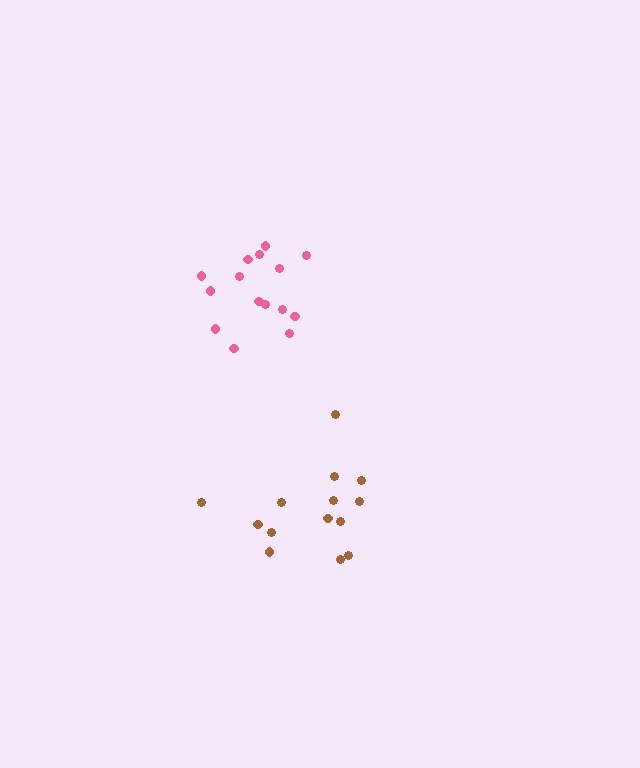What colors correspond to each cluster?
The clusters are colored: brown, pink.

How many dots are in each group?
Group 1: 14 dots, Group 2: 15 dots (29 total).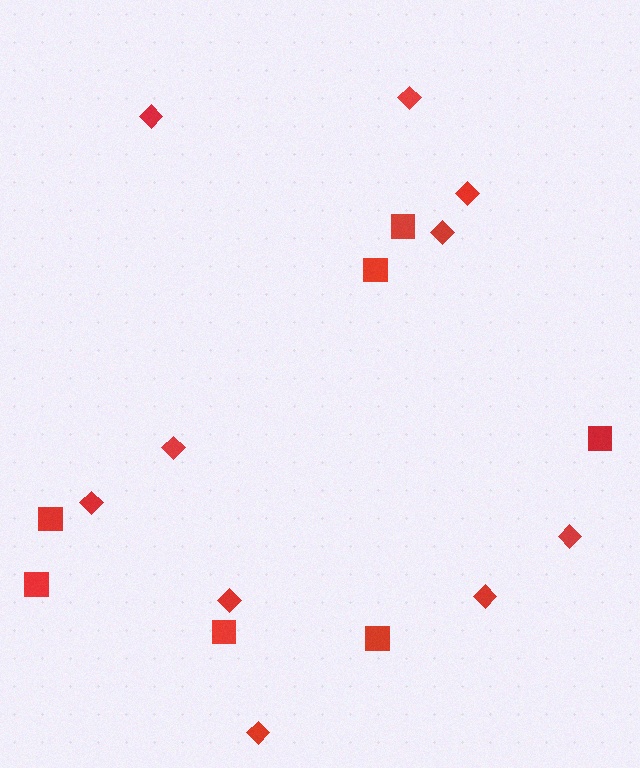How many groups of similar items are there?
There are 2 groups: one group of squares (7) and one group of diamonds (10).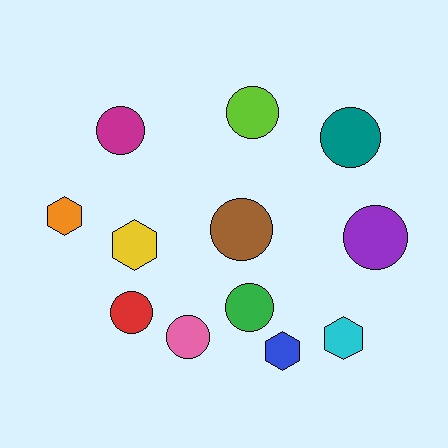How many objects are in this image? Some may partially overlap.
There are 12 objects.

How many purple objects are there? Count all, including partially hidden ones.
There is 1 purple object.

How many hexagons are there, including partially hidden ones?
There are 4 hexagons.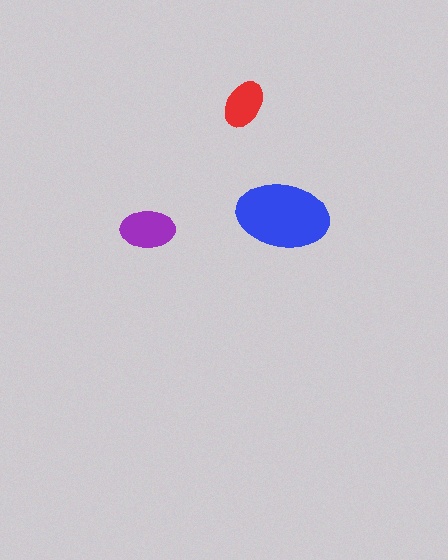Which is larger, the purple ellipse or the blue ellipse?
The blue one.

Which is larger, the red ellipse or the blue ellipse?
The blue one.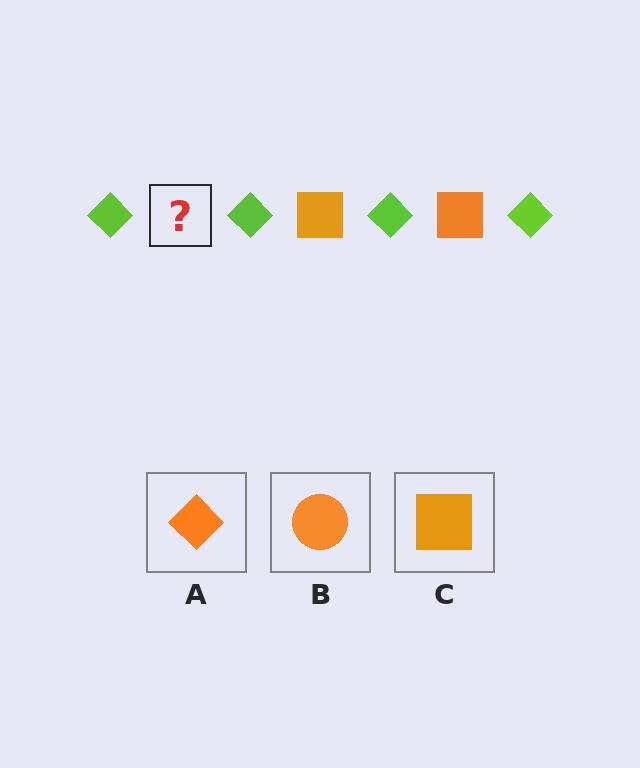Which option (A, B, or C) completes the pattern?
C.